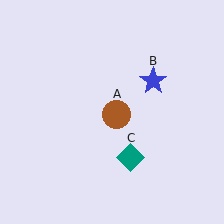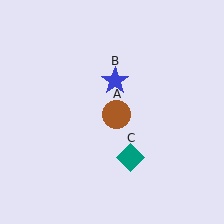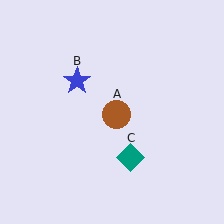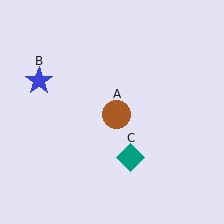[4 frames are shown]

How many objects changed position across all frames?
1 object changed position: blue star (object B).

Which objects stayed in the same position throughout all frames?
Brown circle (object A) and teal diamond (object C) remained stationary.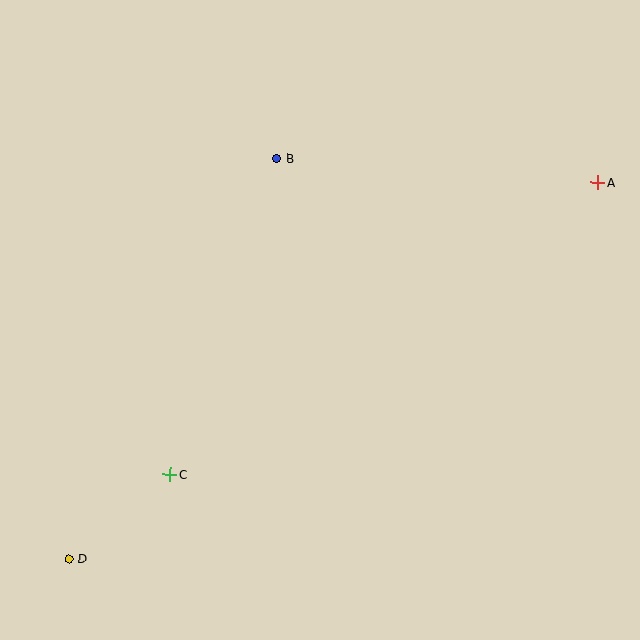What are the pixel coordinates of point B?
Point B is at (277, 158).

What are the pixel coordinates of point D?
Point D is at (69, 559).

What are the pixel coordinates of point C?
Point C is at (170, 474).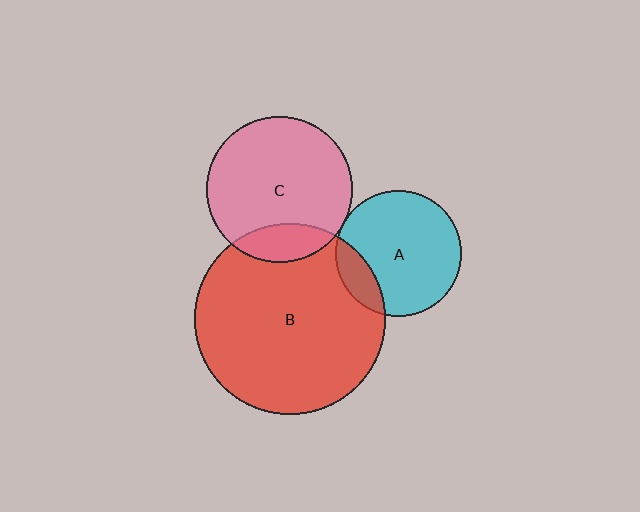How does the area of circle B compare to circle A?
Approximately 2.3 times.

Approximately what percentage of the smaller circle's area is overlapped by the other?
Approximately 15%.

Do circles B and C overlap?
Yes.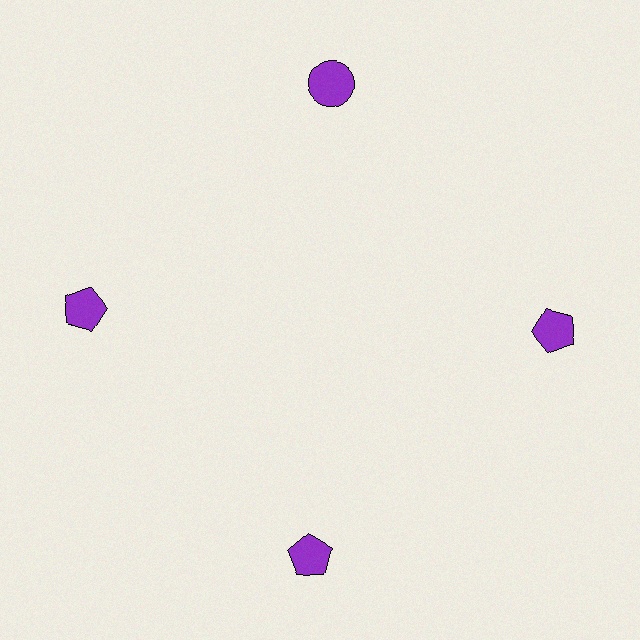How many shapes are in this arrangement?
There are 4 shapes arranged in a ring pattern.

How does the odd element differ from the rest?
It has a different shape: circle instead of pentagon.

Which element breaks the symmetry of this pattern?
The purple circle at roughly the 12 o'clock position breaks the symmetry. All other shapes are purple pentagons.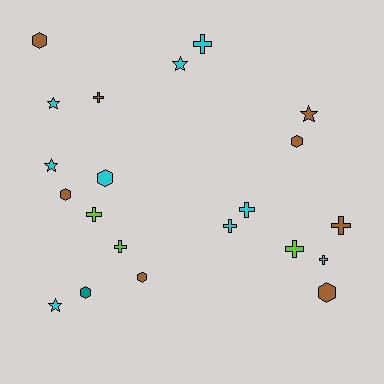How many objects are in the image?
There are 21 objects.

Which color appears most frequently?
Cyan, with 9 objects.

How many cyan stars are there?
There are 4 cyan stars.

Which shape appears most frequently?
Cross, with 9 objects.